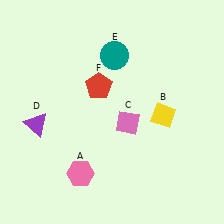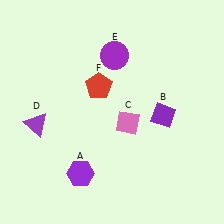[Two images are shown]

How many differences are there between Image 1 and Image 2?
There are 3 differences between the two images.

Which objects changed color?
A changed from pink to purple. B changed from yellow to purple. E changed from teal to purple.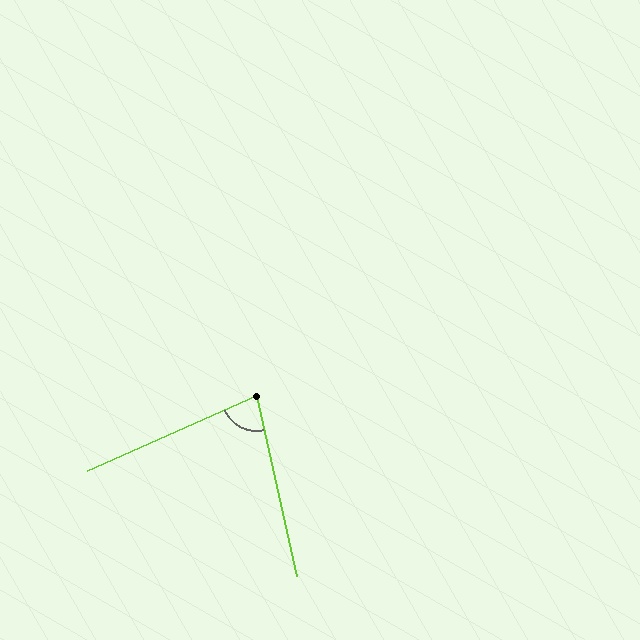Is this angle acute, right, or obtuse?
It is acute.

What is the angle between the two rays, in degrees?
Approximately 79 degrees.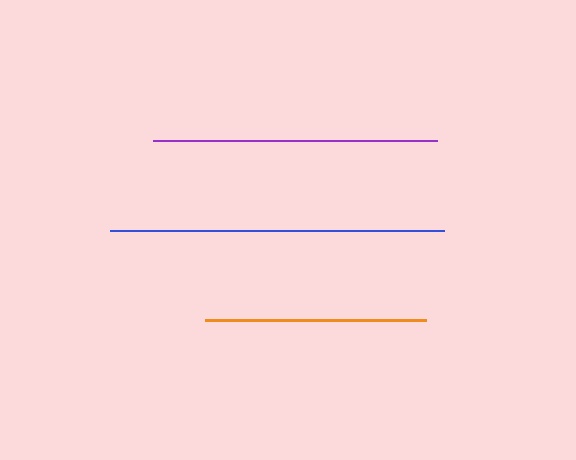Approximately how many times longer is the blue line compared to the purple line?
The blue line is approximately 1.2 times the length of the purple line.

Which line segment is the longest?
The blue line is the longest at approximately 334 pixels.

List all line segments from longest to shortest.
From longest to shortest: blue, purple, orange.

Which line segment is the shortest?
The orange line is the shortest at approximately 222 pixels.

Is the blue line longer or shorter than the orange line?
The blue line is longer than the orange line.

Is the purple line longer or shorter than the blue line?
The blue line is longer than the purple line.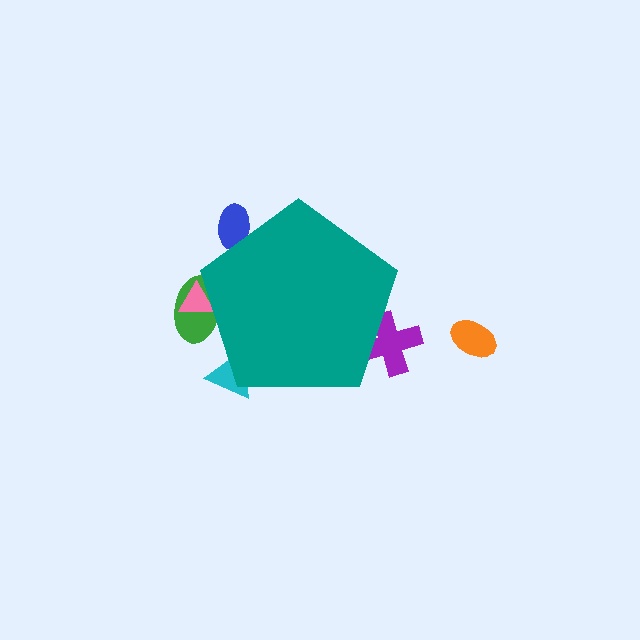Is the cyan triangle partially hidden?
Yes, the cyan triangle is partially hidden behind the teal pentagon.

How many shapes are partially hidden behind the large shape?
5 shapes are partially hidden.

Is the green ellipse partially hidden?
Yes, the green ellipse is partially hidden behind the teal pentagon.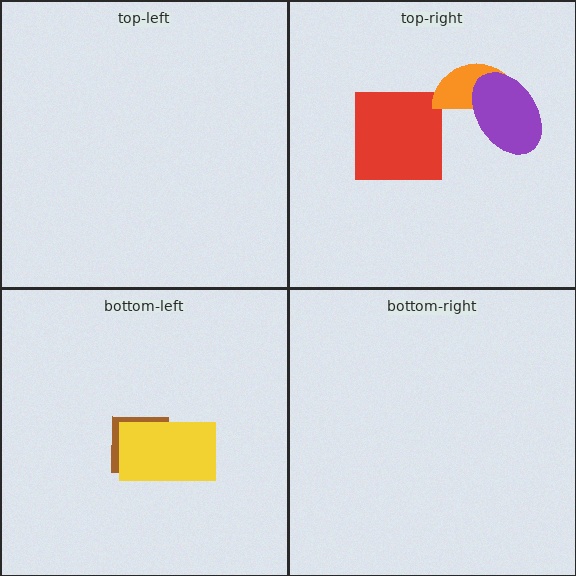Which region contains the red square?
The top-right region.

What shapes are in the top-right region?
The red square, the orange semicircle, the purple ellipse.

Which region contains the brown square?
The bottom-left region.